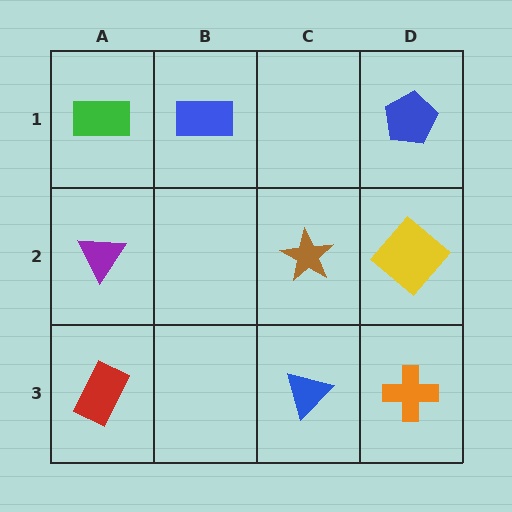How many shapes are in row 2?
3 shapes.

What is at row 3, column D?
An orange cross.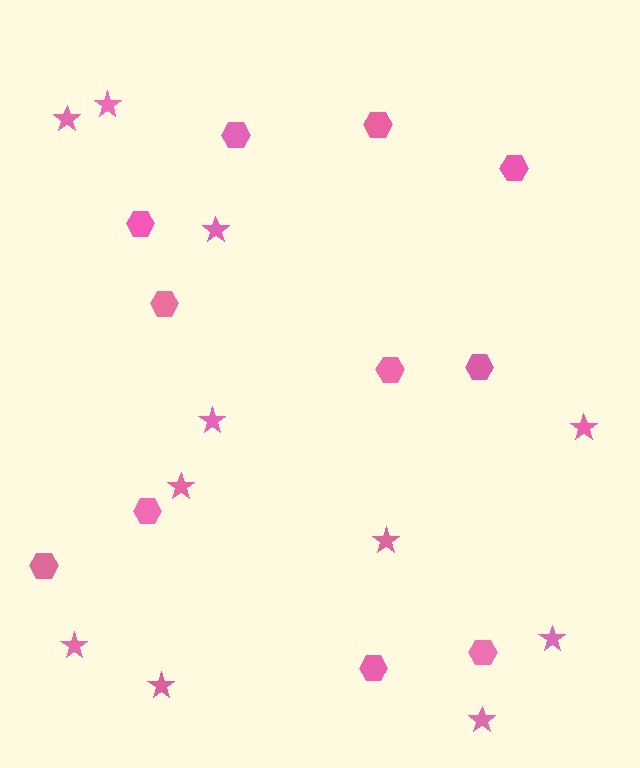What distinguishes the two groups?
There are 2 groups: one group of hexagons (11) and one group of stars (11).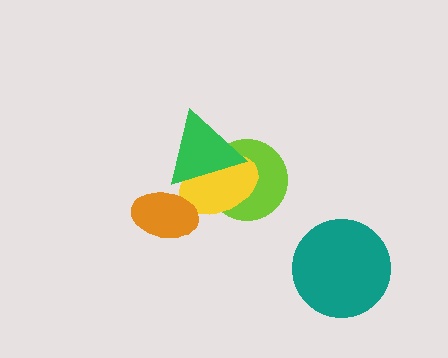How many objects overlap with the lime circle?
2 objects overlap with the lime circle.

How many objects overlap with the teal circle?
0 objects overlap with the teal circle.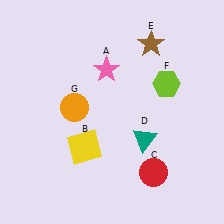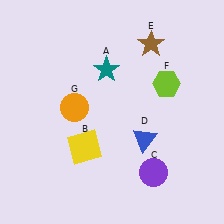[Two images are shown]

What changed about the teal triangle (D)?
In Image 1, D is teal. In Image 2, it changed to blue.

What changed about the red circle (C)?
In Image 1, C is red. In Image 2, it changed to purple.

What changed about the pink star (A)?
In Image 1, A is pink. In Image 2, it changed to teal.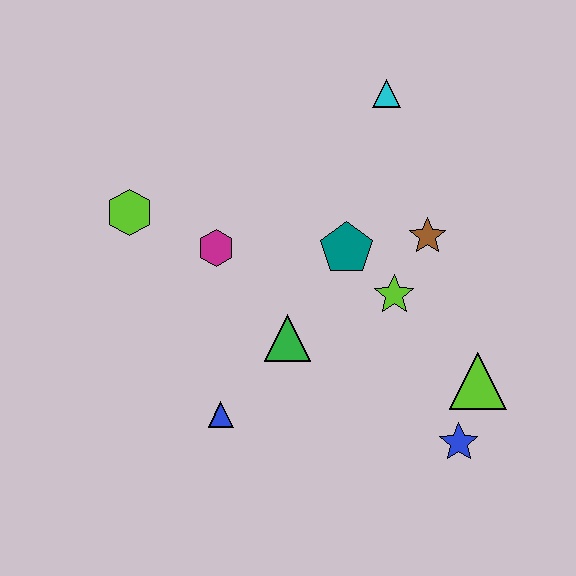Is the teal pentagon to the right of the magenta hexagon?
Yes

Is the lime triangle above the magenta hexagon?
No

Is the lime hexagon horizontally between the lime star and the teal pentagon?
No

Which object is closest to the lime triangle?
The blue star is closest to the lime triangle.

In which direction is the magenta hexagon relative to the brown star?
The magenta hexagon is to the left of the brown star.